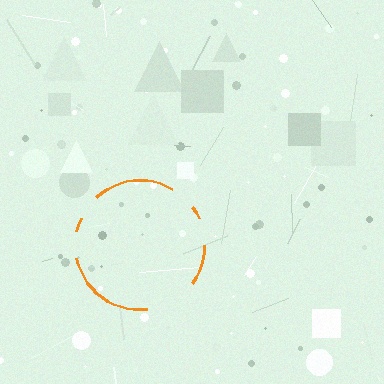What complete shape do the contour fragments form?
The contour fragments form a circle.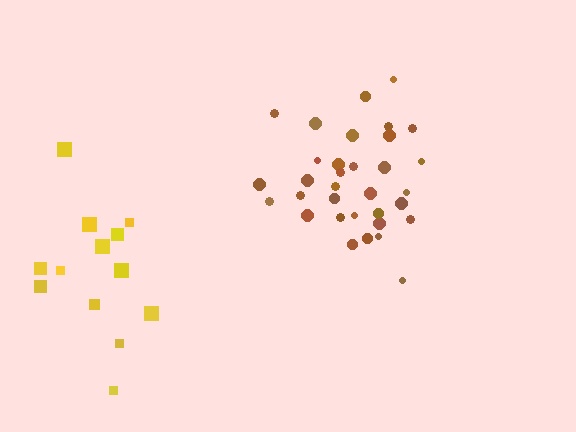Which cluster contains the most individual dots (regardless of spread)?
Brown (33).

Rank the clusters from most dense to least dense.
brown, yellow.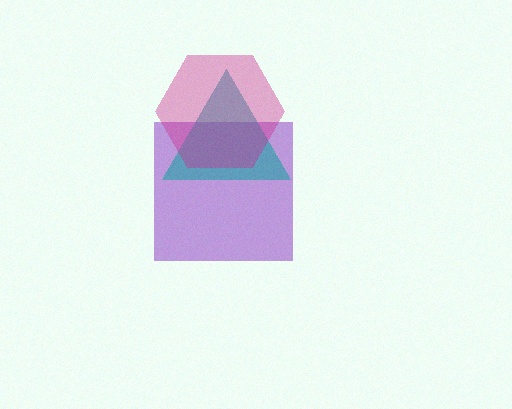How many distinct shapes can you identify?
There are 3 distinct shapes: a purple square, a teal triangle, a magenta hexagon.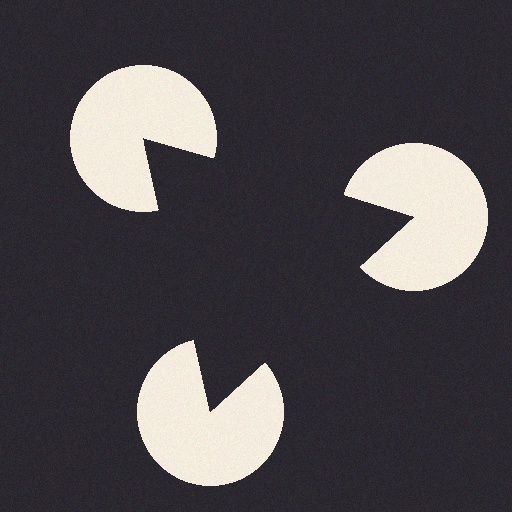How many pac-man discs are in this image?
There are 3 — one at each vertex of the illusory triangle.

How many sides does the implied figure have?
3 sides.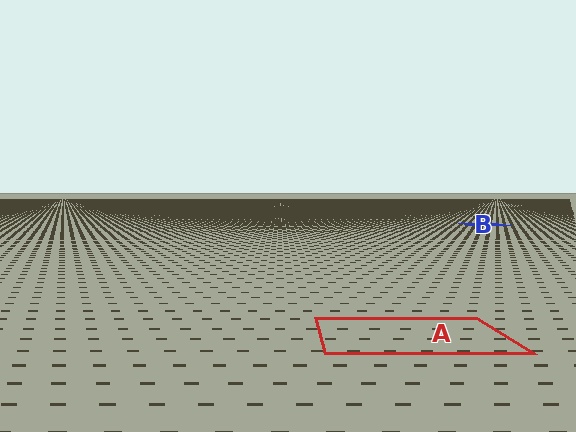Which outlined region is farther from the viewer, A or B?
Region B is farther from the viewer — the texture elements inside it appear smaller and more densely packed.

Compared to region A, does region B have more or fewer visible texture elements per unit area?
Region B has more texture elements per unit area — they are packed more densely because it is farther away.